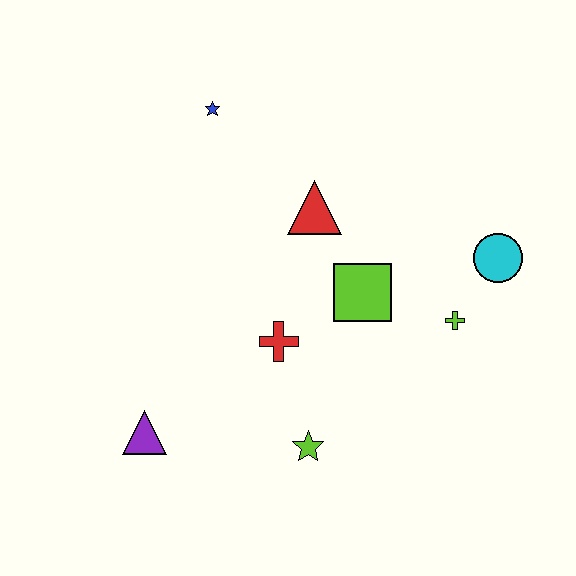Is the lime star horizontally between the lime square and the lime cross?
No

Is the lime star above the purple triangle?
No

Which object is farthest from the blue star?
The lime star is farthest from the blue star.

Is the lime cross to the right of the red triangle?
Yes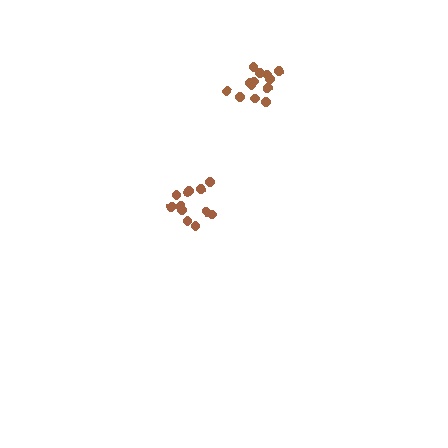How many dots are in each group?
Group 1: 12 dots, Group 2: 13 dots (25 total).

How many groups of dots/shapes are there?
There are 2 groups.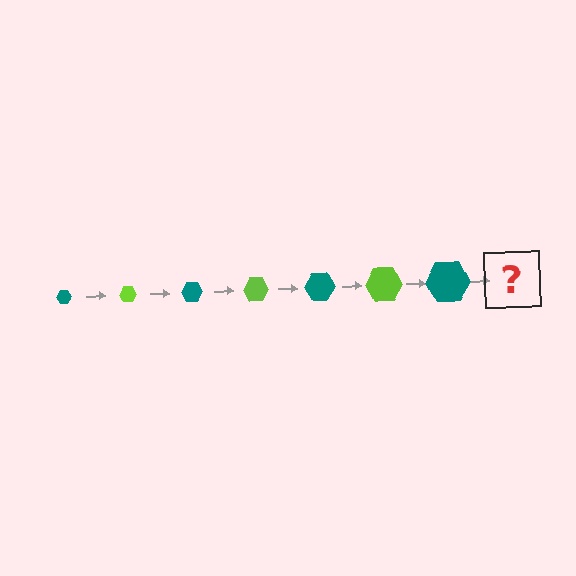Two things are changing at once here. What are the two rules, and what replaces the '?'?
The two rules are that the hexagon grows larger each step and the color cycles through teal and lime. The '?' should be a lime hexagon, larger than the previous one.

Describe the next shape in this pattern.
It should be a lime hexagon, larger than the previous one.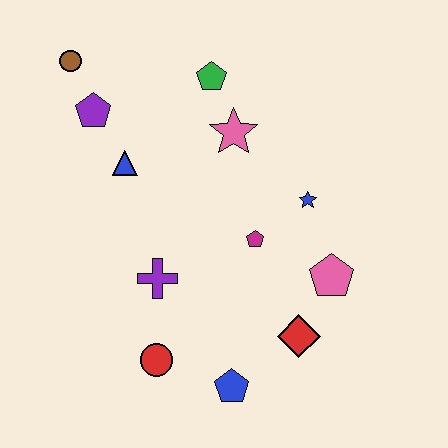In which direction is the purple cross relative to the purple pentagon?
The purple cross is below the purple pentagon.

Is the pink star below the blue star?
No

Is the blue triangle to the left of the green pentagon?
Yes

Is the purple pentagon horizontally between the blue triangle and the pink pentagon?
No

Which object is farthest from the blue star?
The brown circle is farthest from the blue star.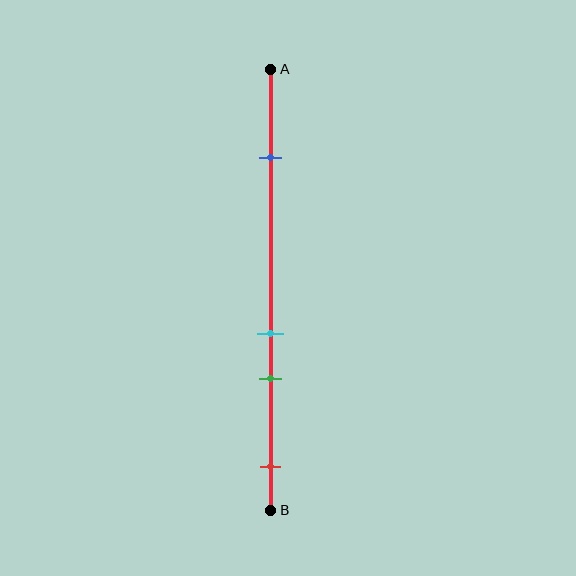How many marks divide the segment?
There are 4 marks dividing the segment.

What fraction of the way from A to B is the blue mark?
The blue mark is approximately 20% (0.2) of the way from A to B.